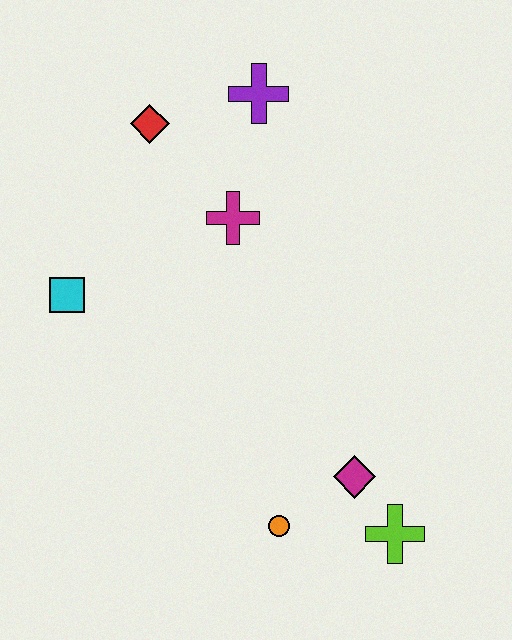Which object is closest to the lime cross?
The magenta diamond is closest to the lime cross.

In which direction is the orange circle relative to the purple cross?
The orange circle is below the purple cross.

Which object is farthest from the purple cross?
The lime cross is farthest from the purple cross.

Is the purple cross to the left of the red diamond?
No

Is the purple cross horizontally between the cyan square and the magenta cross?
No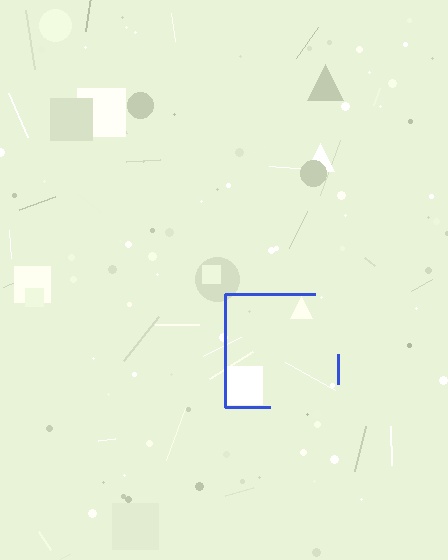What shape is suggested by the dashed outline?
The dashed outline suggests a square.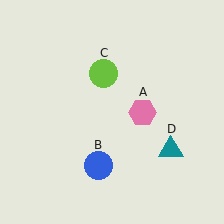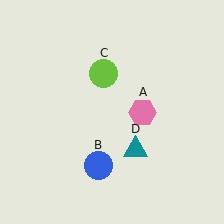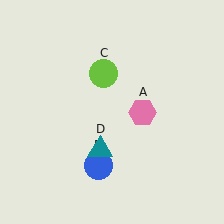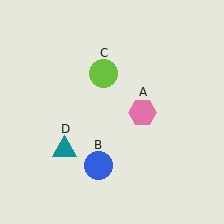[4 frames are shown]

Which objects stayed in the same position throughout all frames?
Pink hexagon (object A) and blue circle (object B) and lime circle (object C) remained stationary.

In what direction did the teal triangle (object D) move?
The teal triangle (object D) moved left.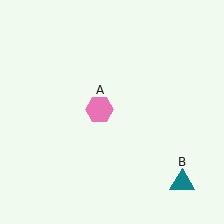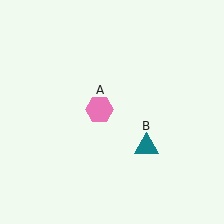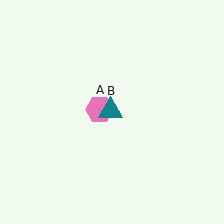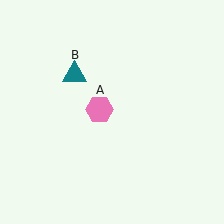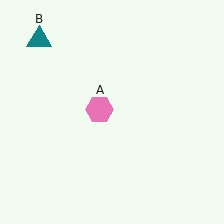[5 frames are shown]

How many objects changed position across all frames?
1 object changed position: teal triangle (object B).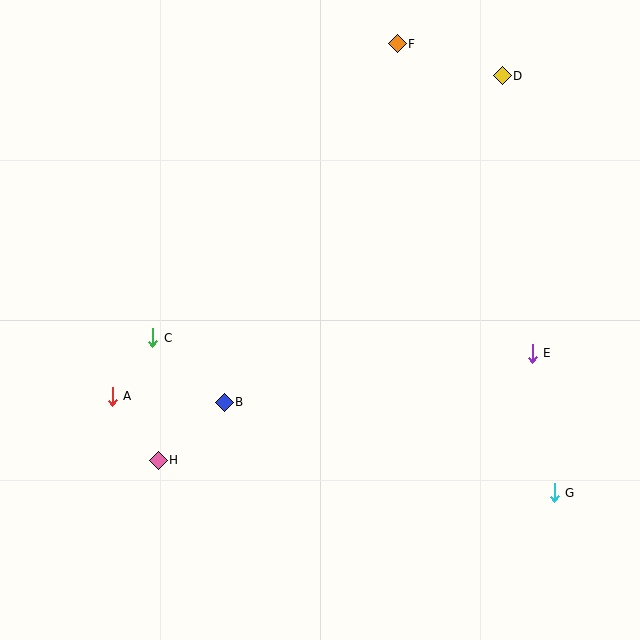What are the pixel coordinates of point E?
Point E is at (532, 353).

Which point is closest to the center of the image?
Point B at (224, 402) is closest to the center.